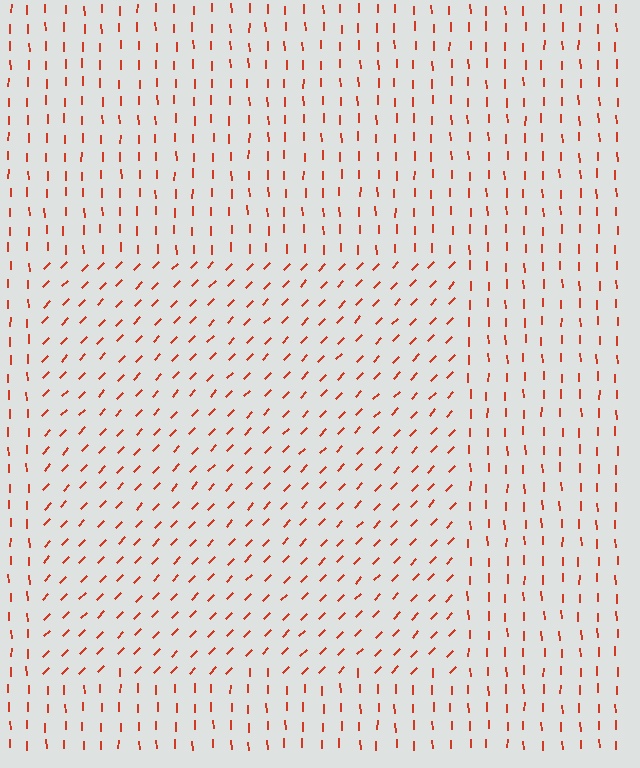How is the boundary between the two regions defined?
The boundary is defined purely by a change in line orientation (approximately 45 degrees difference). All lines are the same color and thickness.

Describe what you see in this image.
The image is filled with small red line segments. A rectangle region in the image has lines oriented differently from the surrounding lines, creating a visible texture boundary.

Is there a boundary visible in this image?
Yes, there is a texture boundary formed by a change in line orientation.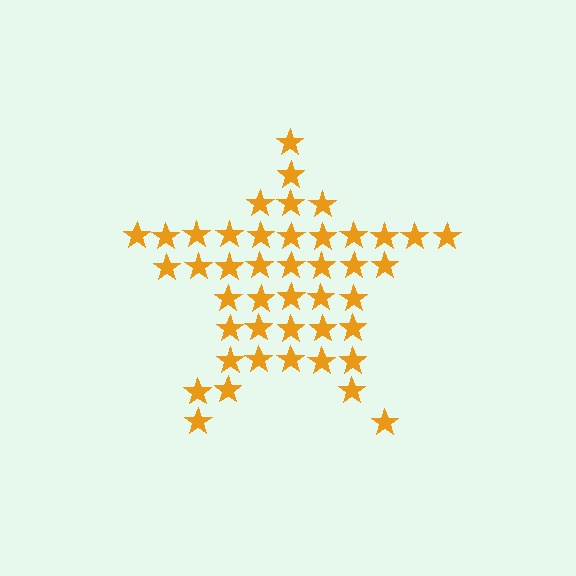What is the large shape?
The large shape is a star.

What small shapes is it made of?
It is made of small stars.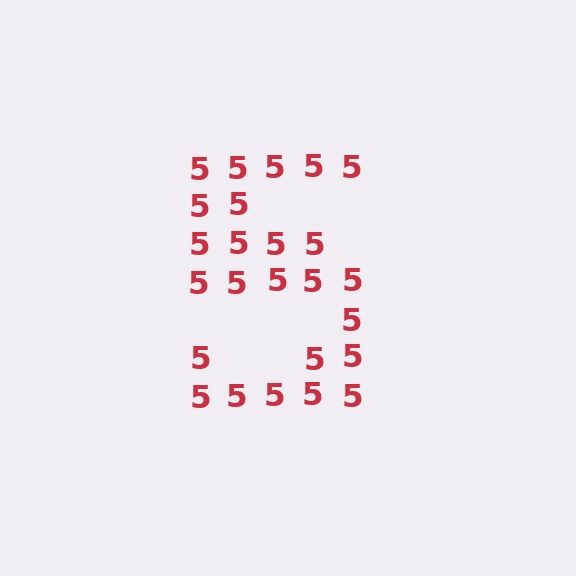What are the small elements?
The small elements are digit 5's.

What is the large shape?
The large shape is the digit 5.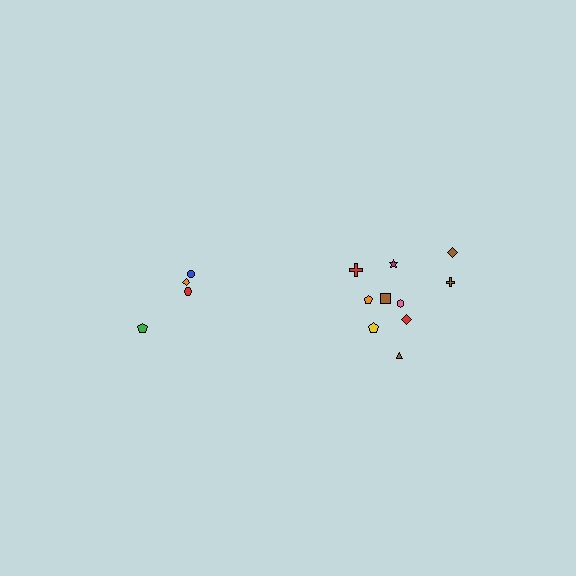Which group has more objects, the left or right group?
The right group.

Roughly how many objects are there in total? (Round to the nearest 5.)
Roughly 15 objects in total.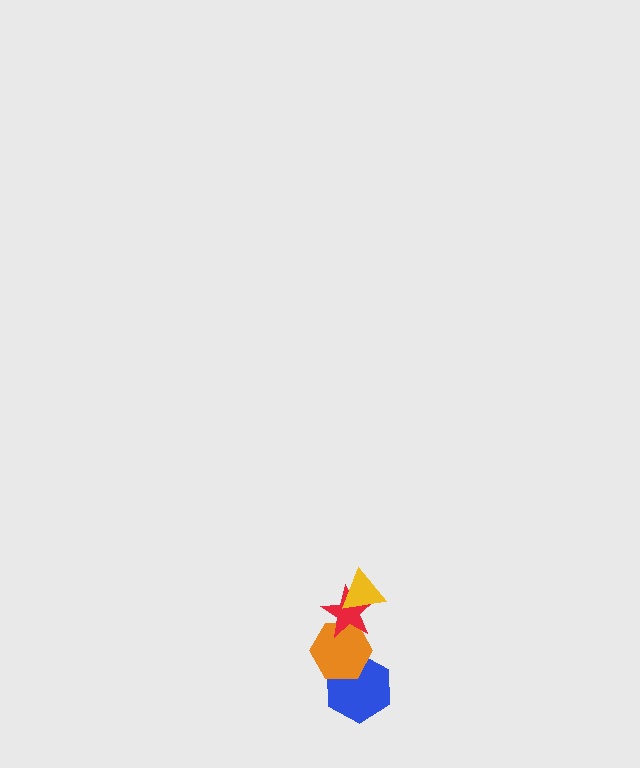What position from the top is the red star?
The red star is 2nd from the top.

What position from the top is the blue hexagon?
The blue hexagon is 4th from the top.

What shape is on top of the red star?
The yellow triangle is on top of the red star.